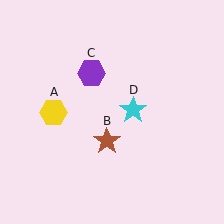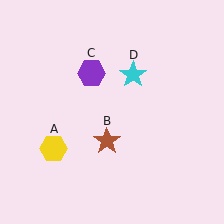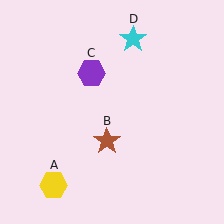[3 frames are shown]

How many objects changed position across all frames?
2 objects changed position: yellow hexagon (object A), cyan star (object D).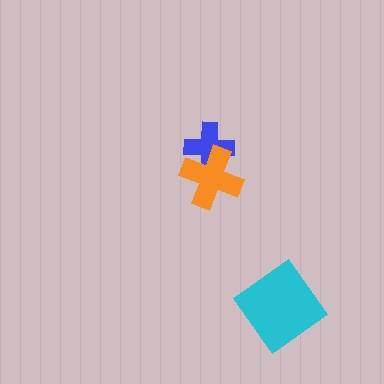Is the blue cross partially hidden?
Yes, it is partially covered by another shape.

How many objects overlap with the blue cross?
1 object overlaps with the blue cross.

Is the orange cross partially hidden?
No, no other shape covers it.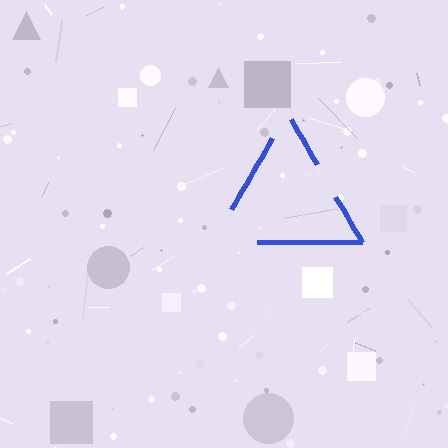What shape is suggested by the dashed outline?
The dashed outline suggests a triangle.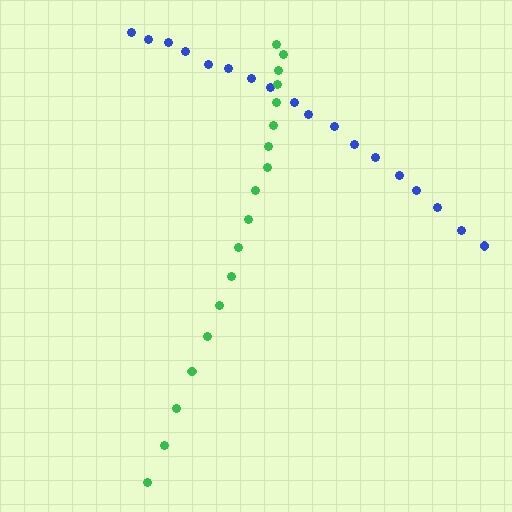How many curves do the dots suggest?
There are 2 distinct paths.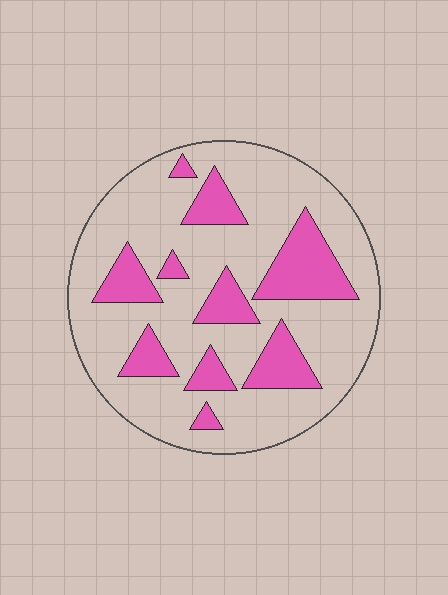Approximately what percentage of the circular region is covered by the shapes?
Approximately 25%.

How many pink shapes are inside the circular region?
10.